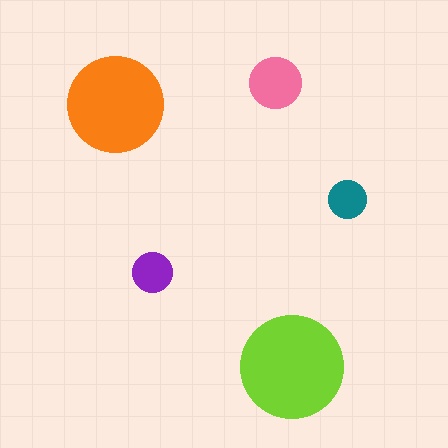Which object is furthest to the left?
The orange circle is leftmost.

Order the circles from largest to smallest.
the lime one, the orange one, the pink one, the purple one, the teal one.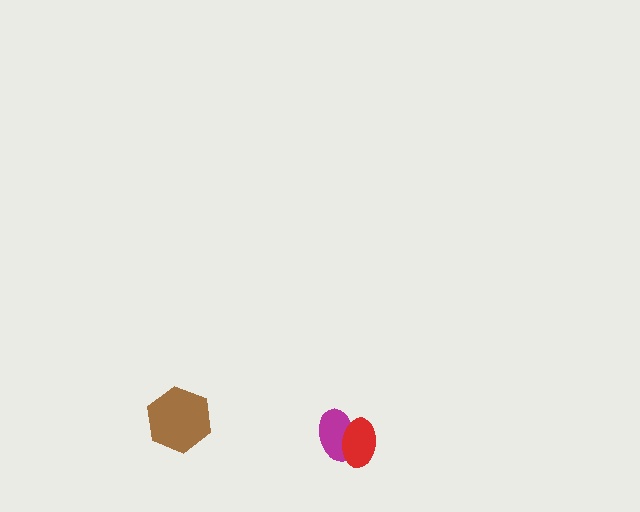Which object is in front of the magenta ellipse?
The red ellipse is in front of the magenta ellipse.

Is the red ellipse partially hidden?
No, no other shape covers it.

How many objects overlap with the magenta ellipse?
1 object overlaps with the magenta ellipse.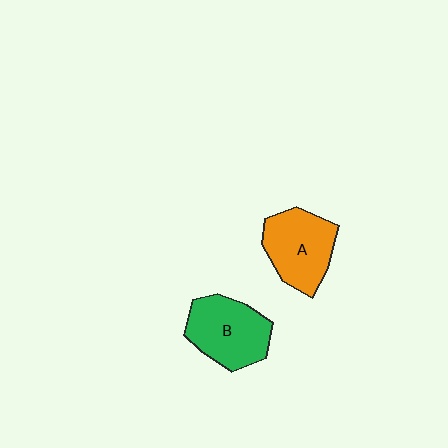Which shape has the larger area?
Shape B (green).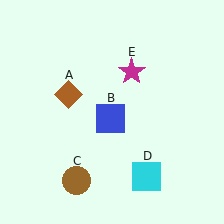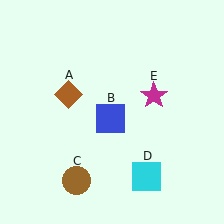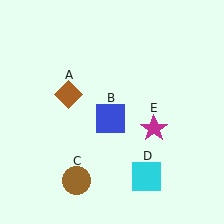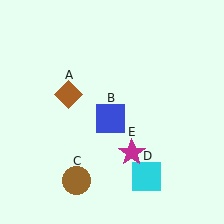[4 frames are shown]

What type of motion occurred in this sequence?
The magenta star (object E) rotated clockwise around the center of the scene.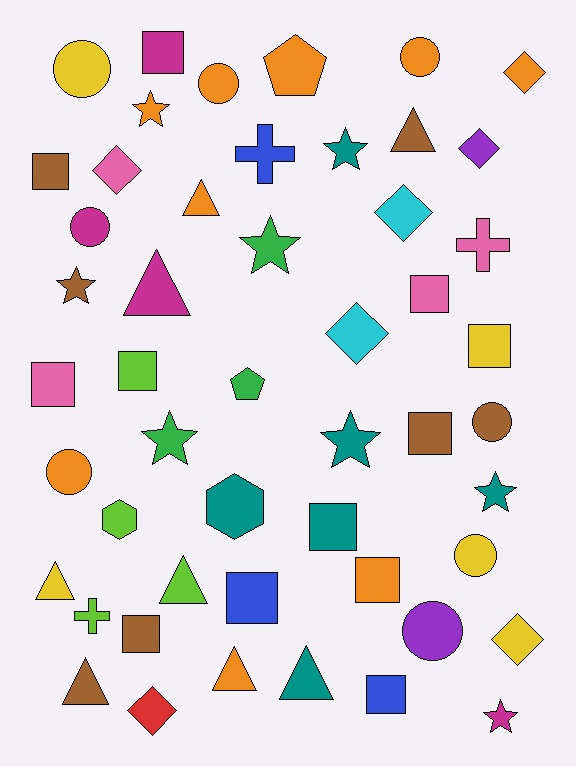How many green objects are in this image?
There are 3 green objects.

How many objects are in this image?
There are 50 objects.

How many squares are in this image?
There are 12 squares.